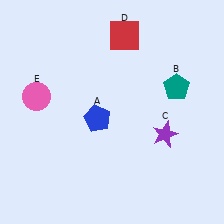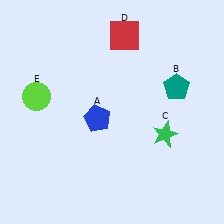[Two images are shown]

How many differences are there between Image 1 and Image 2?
There are 2 differences between the two images.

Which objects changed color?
C changed from purple to green. E changed from pink to lime.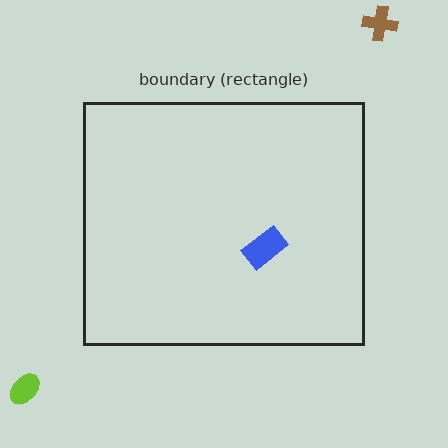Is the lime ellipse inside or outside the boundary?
Outside.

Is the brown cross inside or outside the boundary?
Outside.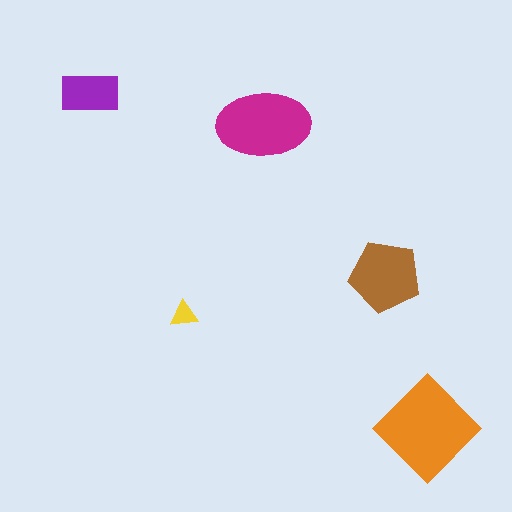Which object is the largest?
The orange diamond.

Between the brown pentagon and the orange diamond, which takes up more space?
The orange diamond.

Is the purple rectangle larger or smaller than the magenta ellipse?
Smaller.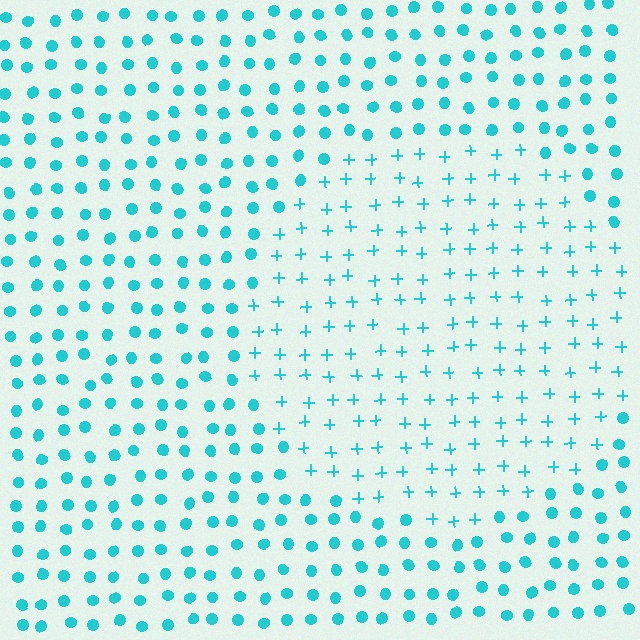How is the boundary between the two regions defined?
The boundary is defined by a change in element shape: plus signs inside vs. circles outside. All elements share the same color and spacing.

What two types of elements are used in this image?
The image uses plus signs inside the circle region and circles outside it.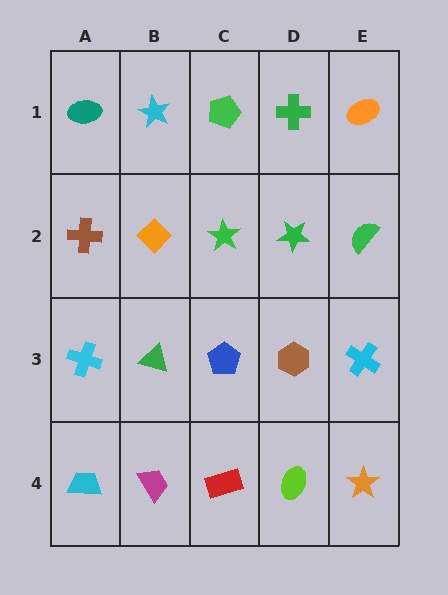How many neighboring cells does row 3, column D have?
4.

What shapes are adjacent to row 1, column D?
A green star (row 2, column D), a green pentagon (row 1, column C), an orange ellipse (row 1, column E).